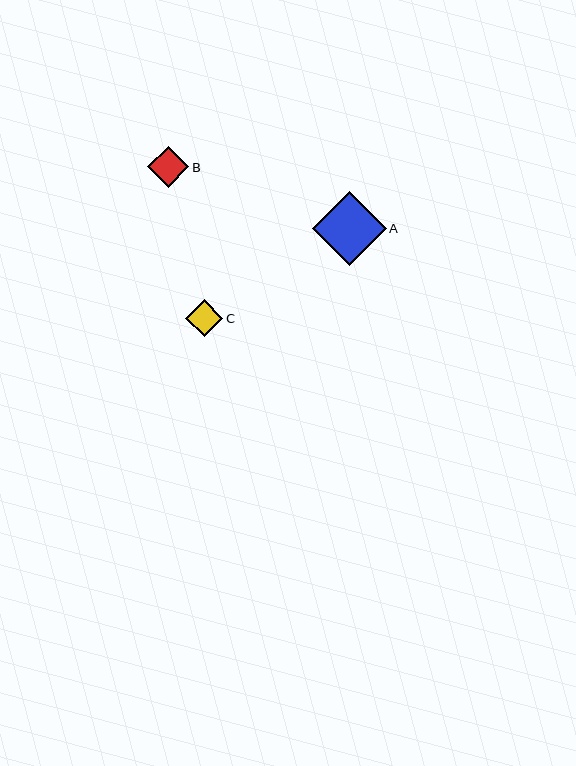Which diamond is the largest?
Diamond A is the largest with a size of approximately 74 pixels.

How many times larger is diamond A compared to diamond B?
Diamond A is approximately 1.8 times the size of diamond B.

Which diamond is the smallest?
Diamond C is the smallest with a size of approximately 37 pixels.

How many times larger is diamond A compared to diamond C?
Diamond A is approximately 2.0 times the size of diamond C.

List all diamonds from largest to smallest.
From largest to smallest: A, B, C.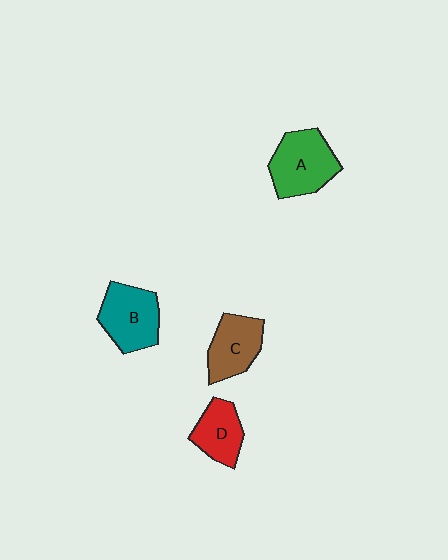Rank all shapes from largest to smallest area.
From largest to smallest: A (green), B (teal), C (brown), D (red).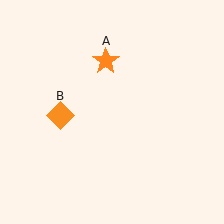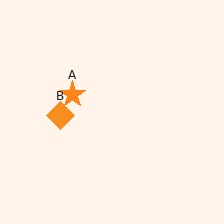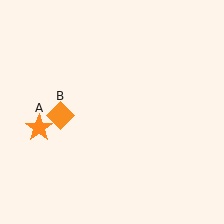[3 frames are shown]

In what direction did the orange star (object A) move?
The orange star (object A) moved down and to the left.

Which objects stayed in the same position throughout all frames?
Orange diamond (object B) remained stationary.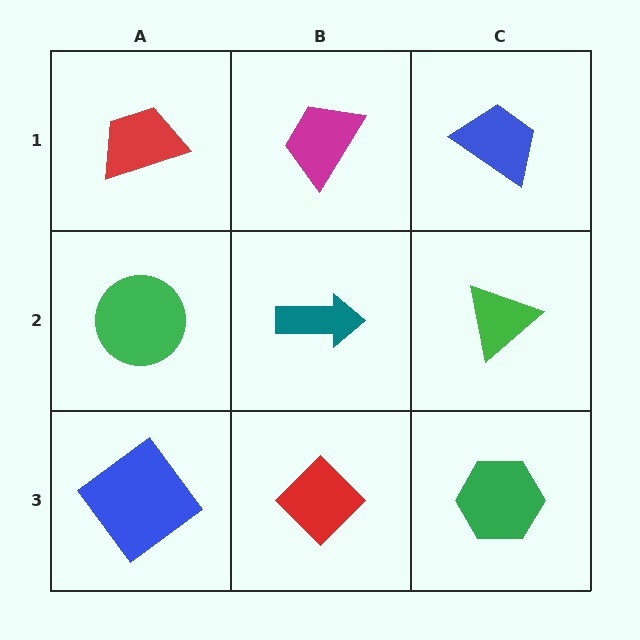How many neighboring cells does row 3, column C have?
2.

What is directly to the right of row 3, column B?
A green hexagon.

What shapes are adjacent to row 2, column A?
A red trapezoid (row 1, column A), a blue diamond (row 3, column A), a teal arrow (row 2, column B).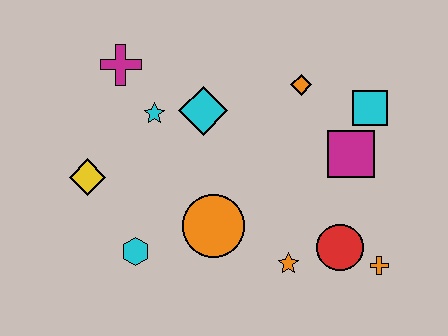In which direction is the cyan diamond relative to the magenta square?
The cyan diamond is to the left of the magenta square.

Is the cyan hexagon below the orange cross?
No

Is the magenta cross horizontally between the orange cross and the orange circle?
No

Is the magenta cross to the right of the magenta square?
No